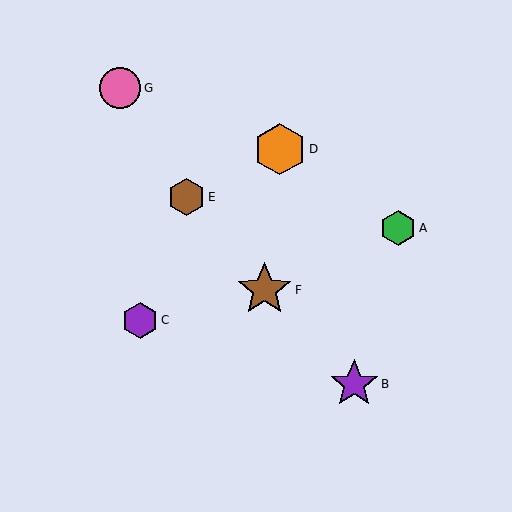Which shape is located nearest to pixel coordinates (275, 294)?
The brown star (labeled F) at (265, 290) is nearest to that location.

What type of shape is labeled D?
Shape D is an orange hexagon.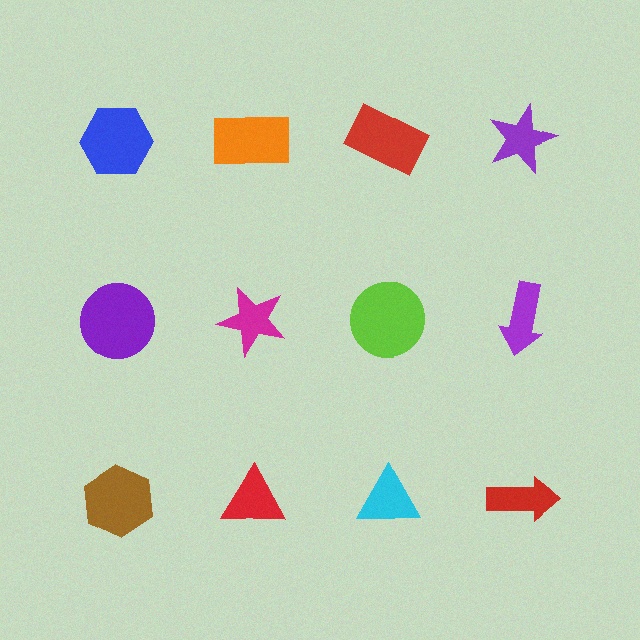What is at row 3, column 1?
A brown hexagon.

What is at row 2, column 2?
A magenta star.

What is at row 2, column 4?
A purple arrow.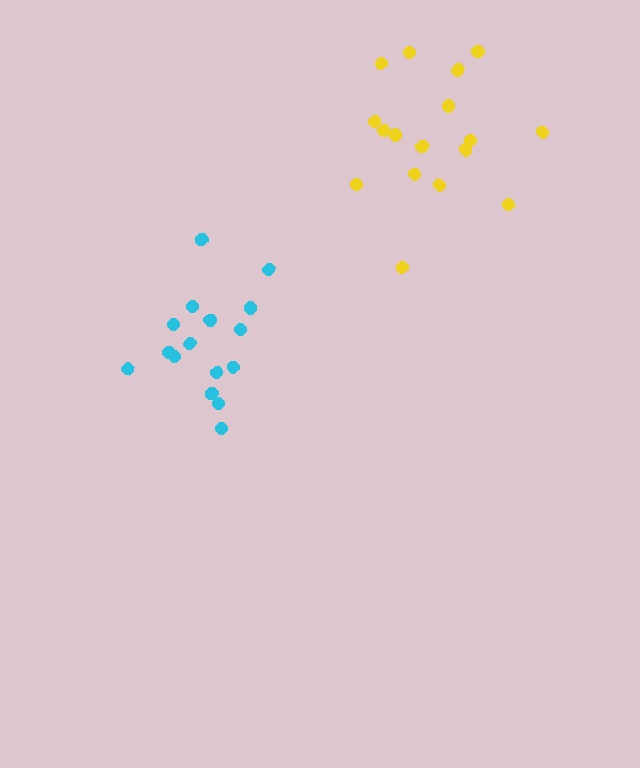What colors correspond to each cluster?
The clusters are colored: cyan, yellow.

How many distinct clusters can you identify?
There are 2 distinct clusters.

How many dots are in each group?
Group 1: 16 dots, Group 2: 17 dots (33 total).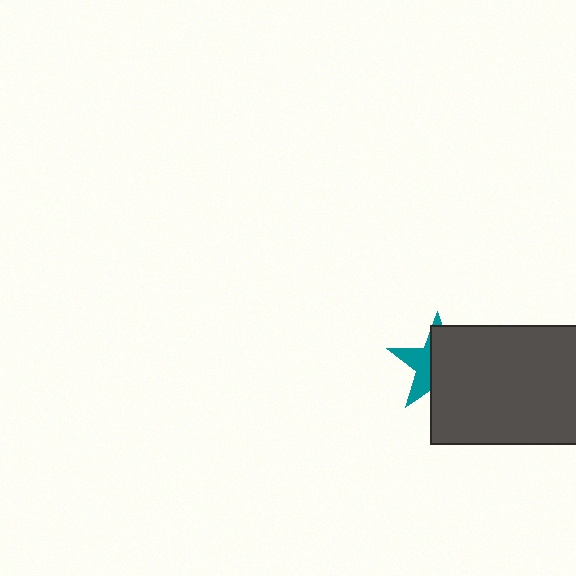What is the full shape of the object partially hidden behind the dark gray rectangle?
The partially hidden object is a teal star.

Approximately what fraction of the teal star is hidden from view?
Roughly 62% of the teal star is hidden behind the dark gray rectangle.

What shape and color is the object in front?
The object in front is a dark gray rectangle.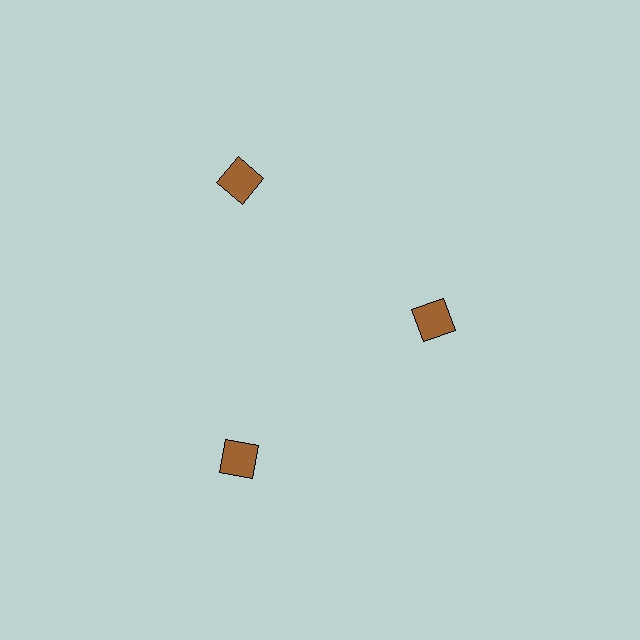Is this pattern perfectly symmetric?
No. The 3 brown squares are arranged in a ring, but one element near the 3 o'clock position is pulled inward toward the center, breaking the 3-fold rotational symmetry.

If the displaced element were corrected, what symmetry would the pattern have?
It would have 3-fold rotational symmetry — the pattern would map onto itself every 120 degrees.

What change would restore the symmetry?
The symmetry would be restored by moving it outward, back onto the ring so that all 3 squares sit at equal angles and equal distance from the center.